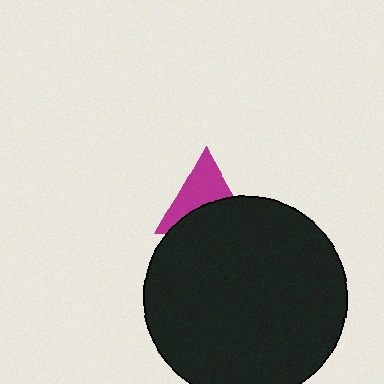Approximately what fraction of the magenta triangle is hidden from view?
Roughly 49% of the magenta triangle is hidden behind the black circle.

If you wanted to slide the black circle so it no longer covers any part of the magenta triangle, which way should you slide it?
Slide it down — that is the most direct way to separate the two shapes.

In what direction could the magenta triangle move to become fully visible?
The magenta triangle could move up. That would shift it out from behind the black circle entirely.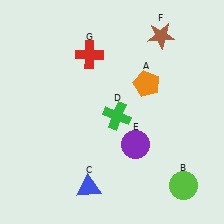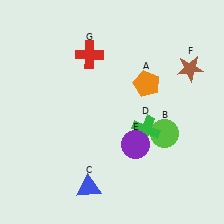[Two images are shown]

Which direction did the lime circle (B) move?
The lime circle (B) moved up.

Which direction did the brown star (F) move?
The brown star (F) moved down.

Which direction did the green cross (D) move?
The green cross (D) moved right.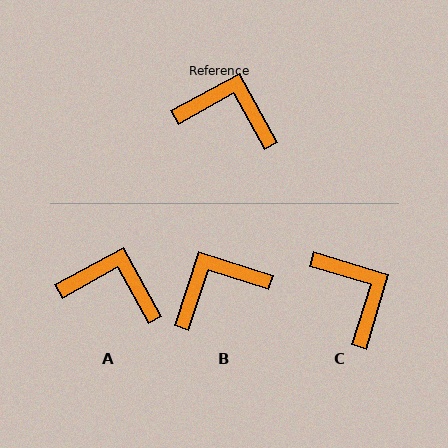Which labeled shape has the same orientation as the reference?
A.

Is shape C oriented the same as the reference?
No, it is off by about 45 degrees.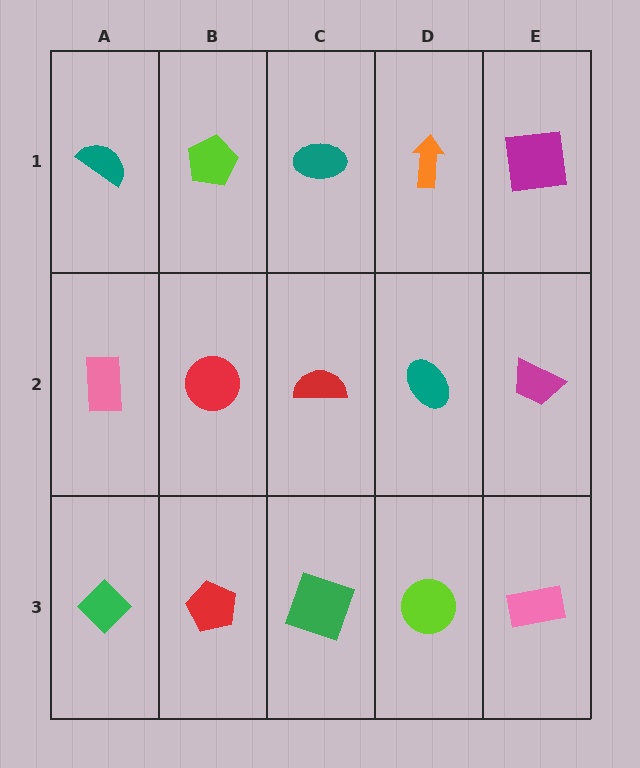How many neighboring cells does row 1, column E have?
2.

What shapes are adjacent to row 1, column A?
A pink rectangle (row 2, column A), a lime pentagon (row 1, column B).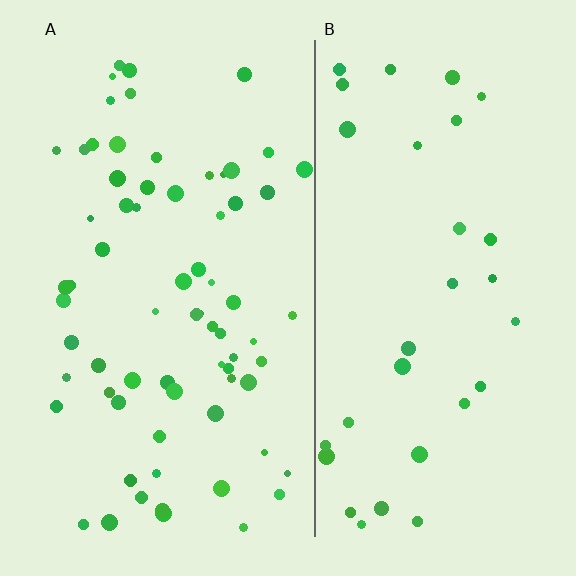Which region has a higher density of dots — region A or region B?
A (the left).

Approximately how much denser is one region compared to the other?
Approximately 2.3× — region A over region B.